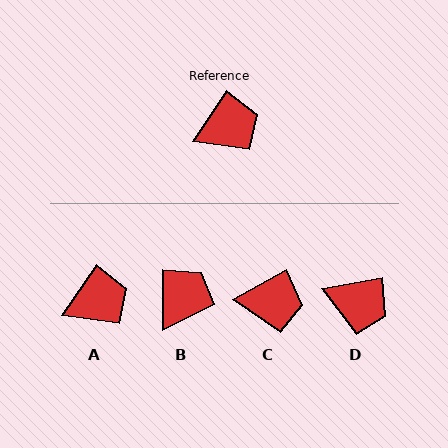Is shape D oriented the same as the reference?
No, it is off by about 46 degrees.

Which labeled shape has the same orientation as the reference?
A.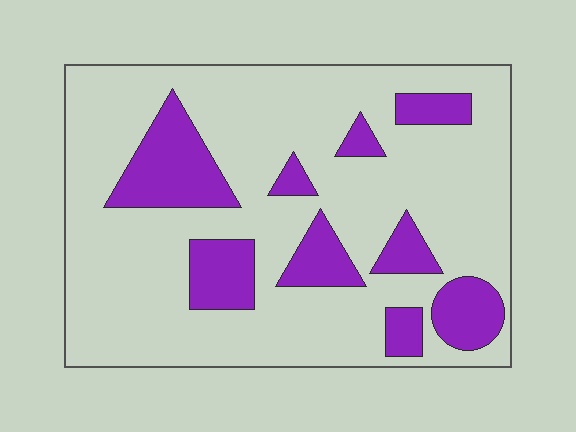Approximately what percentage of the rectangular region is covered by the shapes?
Approximately 20%.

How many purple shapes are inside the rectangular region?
9.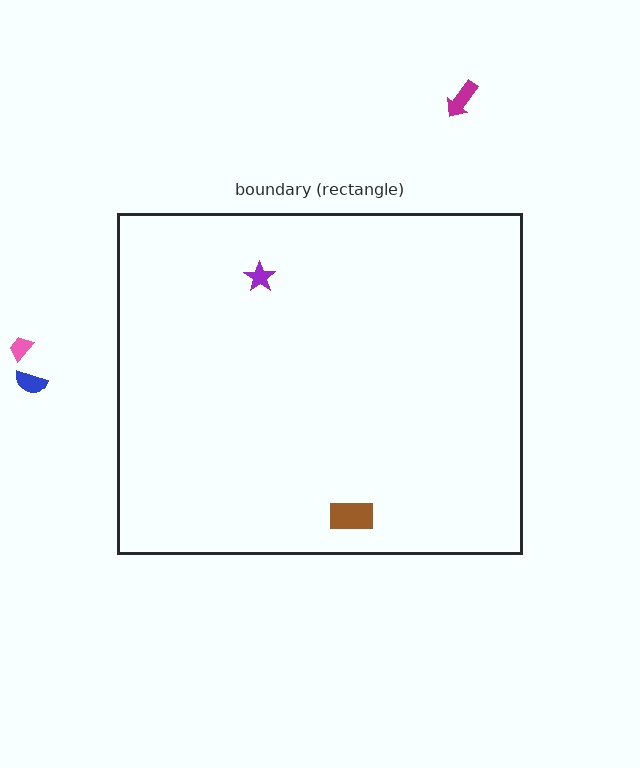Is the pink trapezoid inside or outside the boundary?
Outside.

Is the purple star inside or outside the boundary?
Inside.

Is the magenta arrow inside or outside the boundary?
Outside.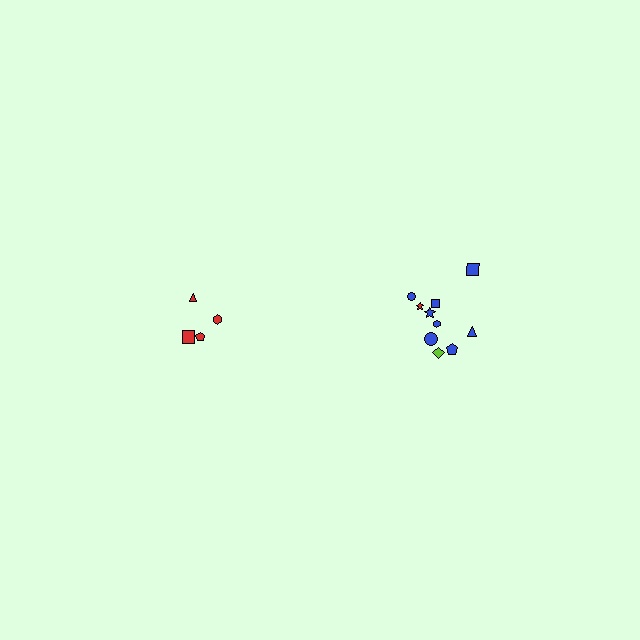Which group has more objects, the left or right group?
The right group.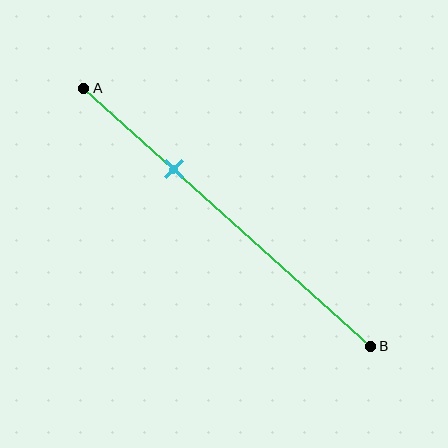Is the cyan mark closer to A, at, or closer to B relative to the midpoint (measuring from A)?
The cyan mark is closer to point A than the midpoint of segment AB.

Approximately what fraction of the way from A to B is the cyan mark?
The cyan mark is approximately 30% of the way from A to B.